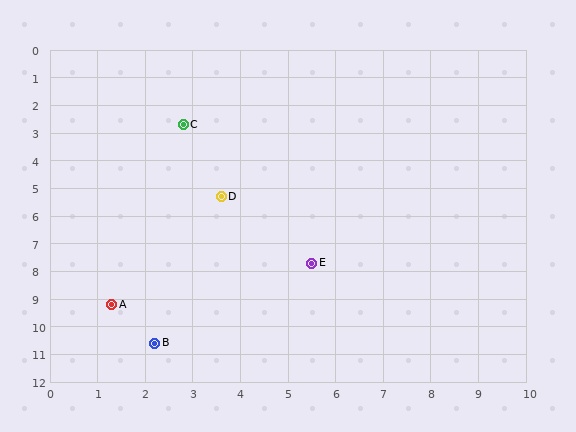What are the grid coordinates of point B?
Point B is at approximately (2.2, 10.6).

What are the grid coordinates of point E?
Point E is at approximately (5.5, 7.7).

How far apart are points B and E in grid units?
Points B and E are about 4.4 grid units apart.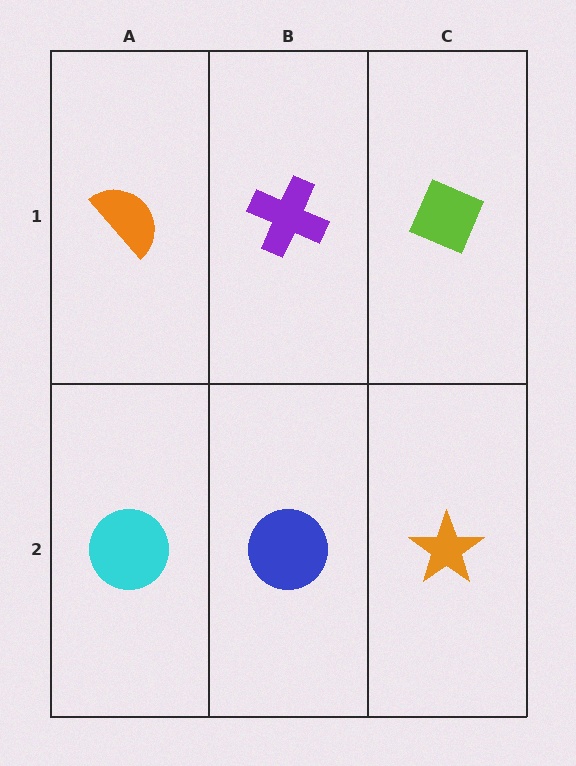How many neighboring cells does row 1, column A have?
2.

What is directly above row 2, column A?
An orange semicircle.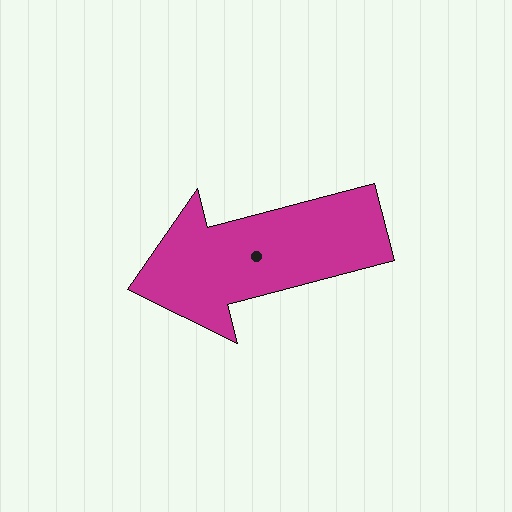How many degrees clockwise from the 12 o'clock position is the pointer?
Approximately 255 degrees.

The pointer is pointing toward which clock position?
Roughly 9 o'clock.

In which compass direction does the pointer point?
West.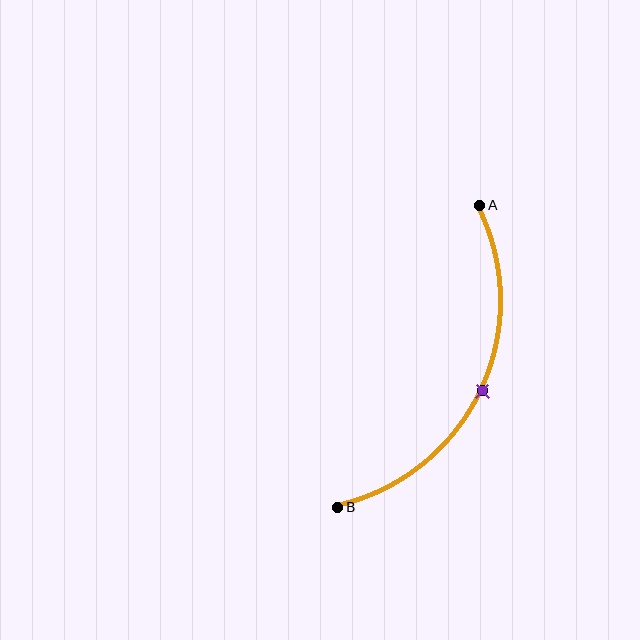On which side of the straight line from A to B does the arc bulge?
The arc bulges to the right of the straight line connecting A and B.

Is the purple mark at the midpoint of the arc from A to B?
Yes. The purple mark lies on the arc at equal arc-length from both A and B — it is the arc midpoint.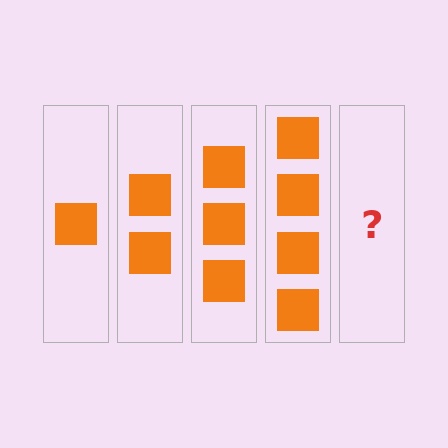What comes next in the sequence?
The next element should be 5 squares.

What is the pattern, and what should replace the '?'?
The pattern is that each step adds one more square. The '?' should be 5 squares.